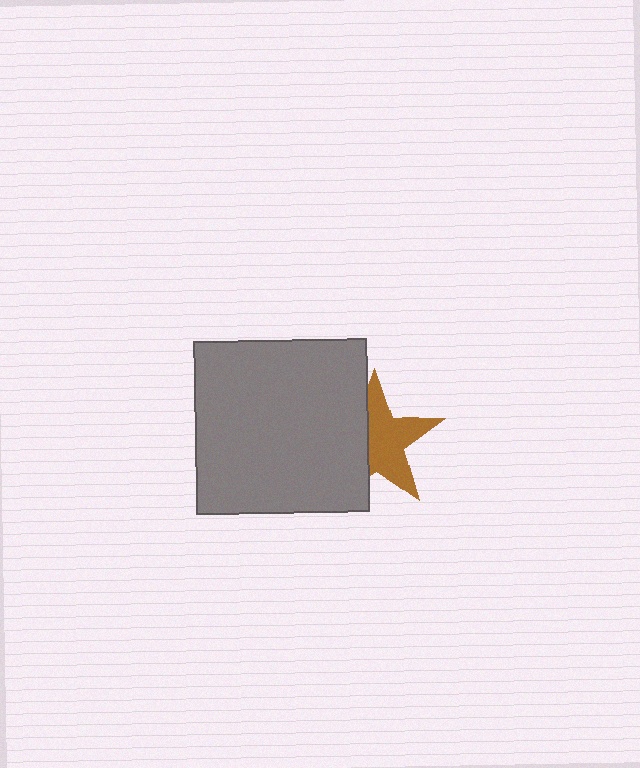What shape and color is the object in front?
The object in front is a gray square.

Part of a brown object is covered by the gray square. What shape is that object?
It is a star.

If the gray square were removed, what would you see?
You would see the complete brown star.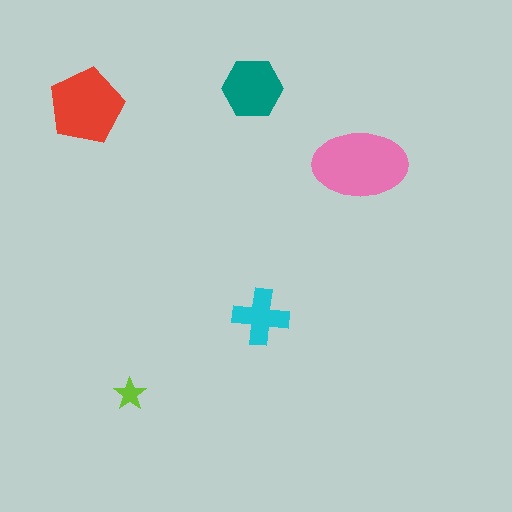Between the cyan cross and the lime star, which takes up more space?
The cyan cross.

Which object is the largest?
The pink ellipse.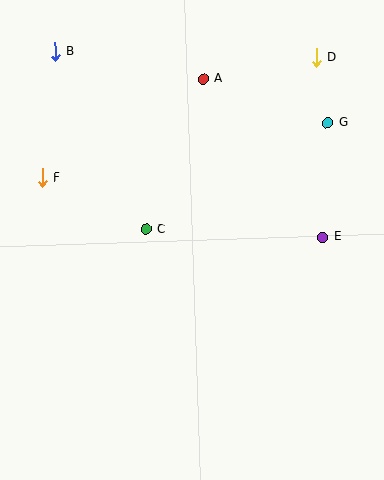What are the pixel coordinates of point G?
Point G is at (328, 123).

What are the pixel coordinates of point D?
Point D is at (316, 58).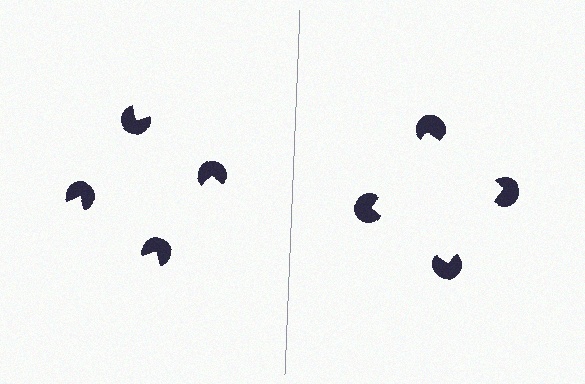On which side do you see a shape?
An illusory square appears on the right side. On the left side the wedge cuts are rotated, so no coherent shape forms.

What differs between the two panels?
The pac-man discs are positioned identically on both sides; only the wedge orientations differ. On the right they align to a square; on the left they are misaligned.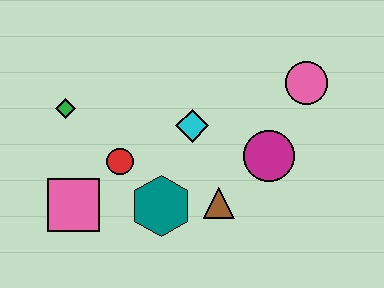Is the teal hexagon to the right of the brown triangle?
No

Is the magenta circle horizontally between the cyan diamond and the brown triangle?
No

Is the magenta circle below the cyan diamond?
Yes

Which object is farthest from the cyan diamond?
The pink square is farthest from the cyan diamond.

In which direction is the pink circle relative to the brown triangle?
The pink circle is above the brown triangle.